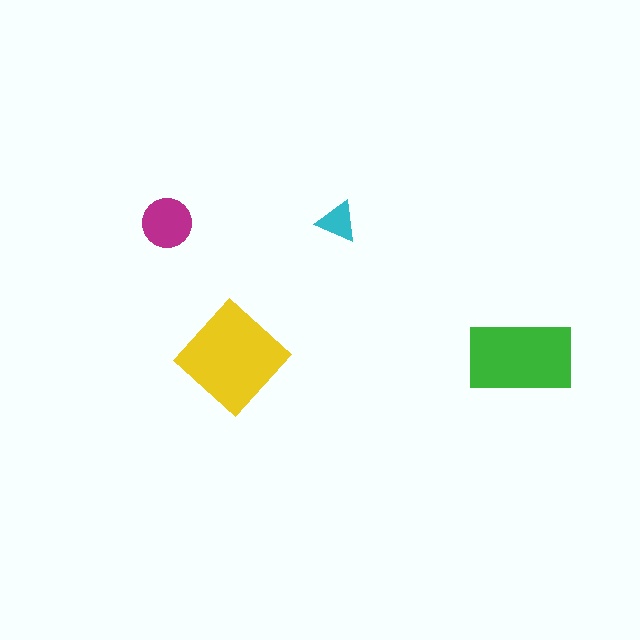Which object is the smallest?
The cyan triangle.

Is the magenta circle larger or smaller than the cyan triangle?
Larger.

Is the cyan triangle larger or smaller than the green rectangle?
Smaller.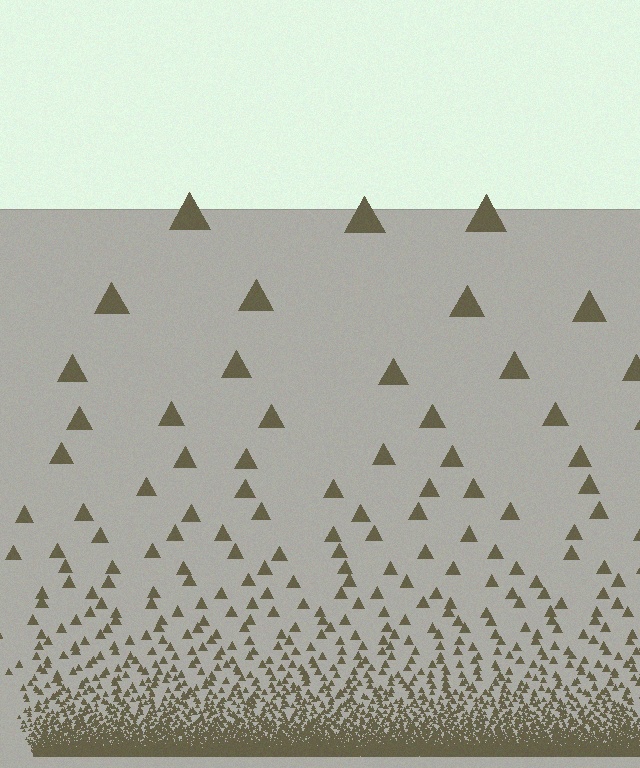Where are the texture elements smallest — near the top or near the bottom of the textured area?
Near the bottom.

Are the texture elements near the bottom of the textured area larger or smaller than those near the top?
Smaller. The gradient is inverted — elements near the bottom are smaller and denser.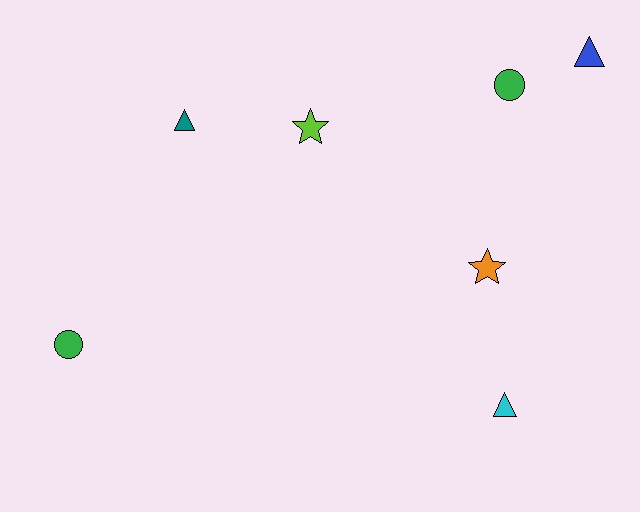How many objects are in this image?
There are 7 objects.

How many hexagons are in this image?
There are no hexagons.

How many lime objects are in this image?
There is 1 lime object.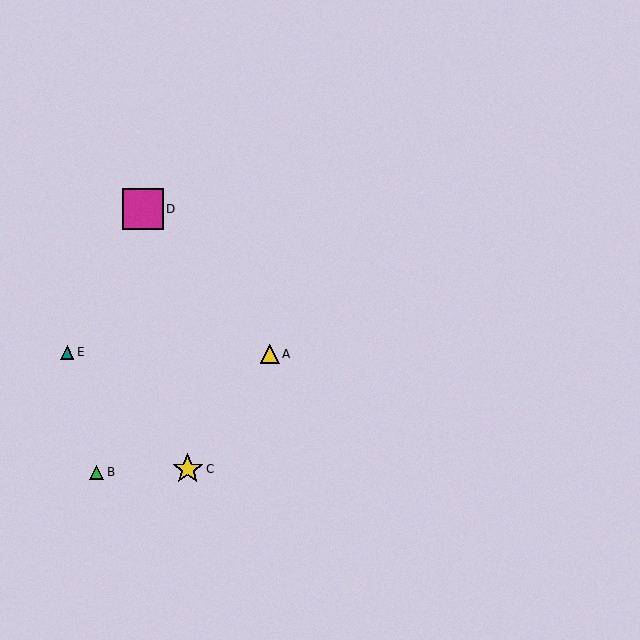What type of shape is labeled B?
Shape B is a green triangle.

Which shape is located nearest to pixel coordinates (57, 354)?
The teal triangle (labeled E) at (67, 352) is nearest to that location.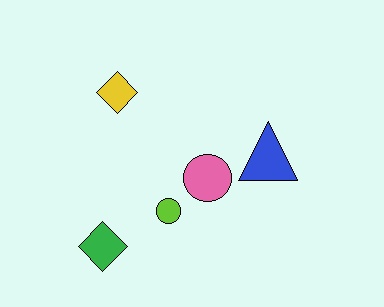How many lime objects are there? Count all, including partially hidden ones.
There is 1 lime object.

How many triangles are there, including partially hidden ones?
There is 1 triangle.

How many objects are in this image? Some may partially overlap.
There are 5 objects.